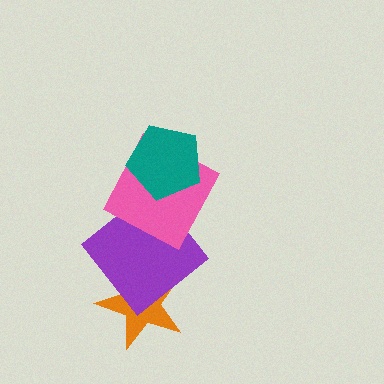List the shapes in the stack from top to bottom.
From top to bottom: the teal pentagon, the pink square, the purple diamond, the orange star.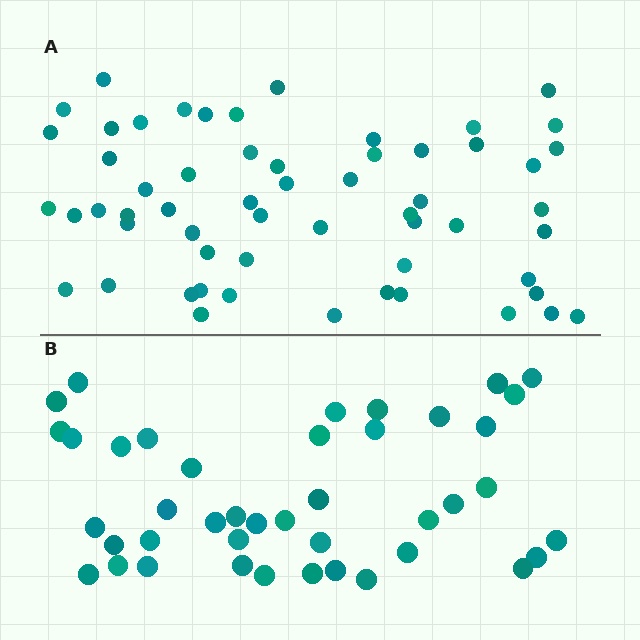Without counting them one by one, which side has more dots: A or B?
Region A (the top region) has more dots.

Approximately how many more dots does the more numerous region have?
Region A has approximately 15 more dots than region B.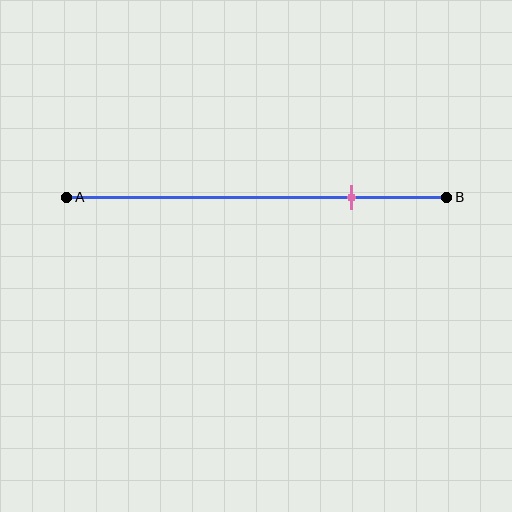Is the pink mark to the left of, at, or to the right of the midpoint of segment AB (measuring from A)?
The pink mark is to the right of the midpoint of segment AB.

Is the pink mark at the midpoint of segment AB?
No, the mark is at about 75% from A, not at the 50% midpoint.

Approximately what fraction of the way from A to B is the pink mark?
The pink mark is approximately 75% of the way from A to B.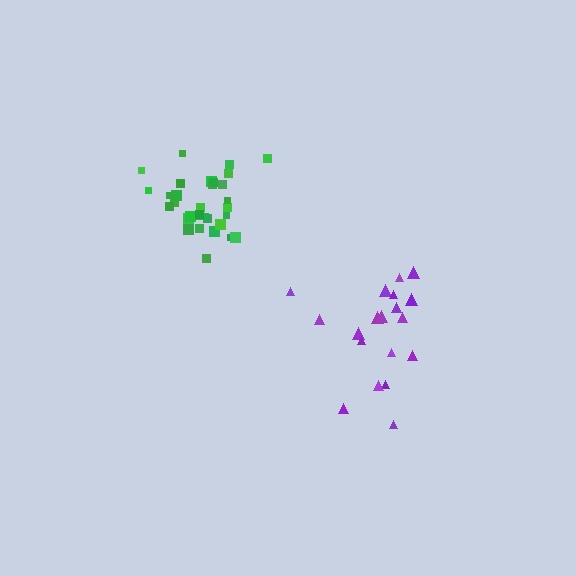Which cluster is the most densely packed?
Green.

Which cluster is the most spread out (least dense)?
Purple.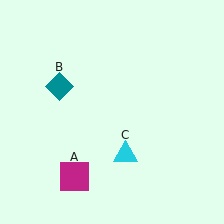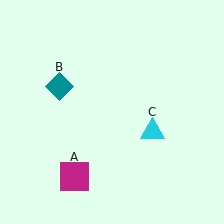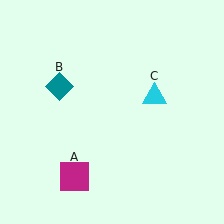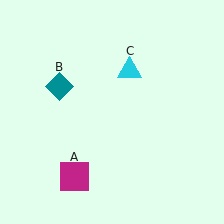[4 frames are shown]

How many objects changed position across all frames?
1 object changed position: cyan triangle (object C).